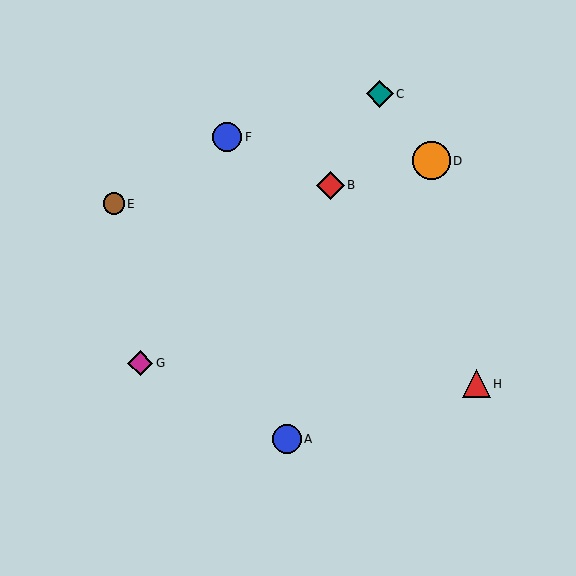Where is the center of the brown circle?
The center of the brown circle is at (114, 204).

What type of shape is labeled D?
Shape D is an orange circle.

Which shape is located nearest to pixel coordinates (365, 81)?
The teal diamond (labeled C) at (380, 94) is nearest to that location.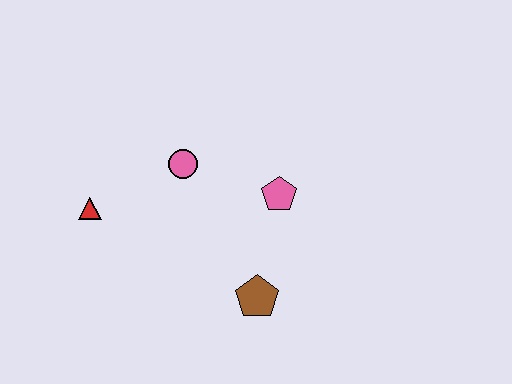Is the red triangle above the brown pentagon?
Yes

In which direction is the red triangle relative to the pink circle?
The red triangle is to the left of the pink circle.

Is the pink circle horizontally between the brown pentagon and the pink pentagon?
No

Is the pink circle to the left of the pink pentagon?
Yes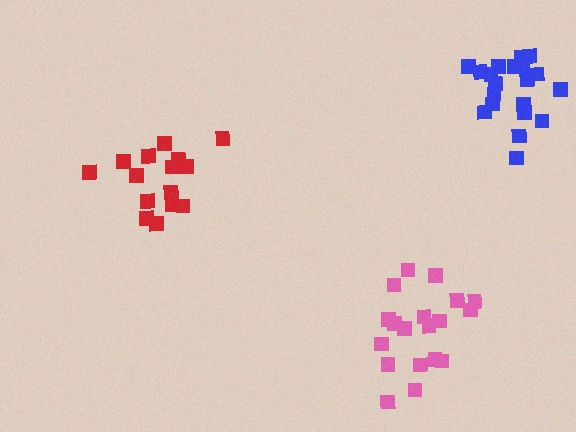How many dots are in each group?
Group 1: 21 dots, Group 2: 19 dots, Group 3: 16 dots (56 total).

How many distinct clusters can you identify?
There are 3 distinct clusters.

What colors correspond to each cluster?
The clusters are colored: blue, pink, red.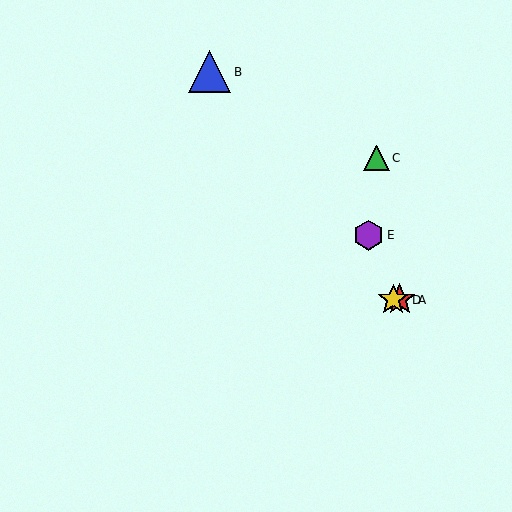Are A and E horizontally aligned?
No, A is at y≈300 and E is at y≈235.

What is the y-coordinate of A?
Object A is at y≈300.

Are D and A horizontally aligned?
Yes, both are at y≈300.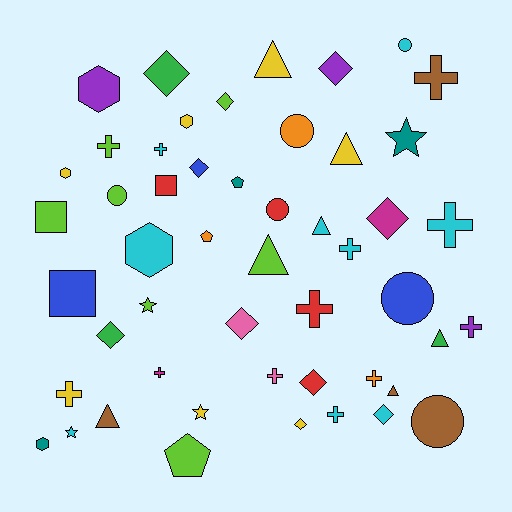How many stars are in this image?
There are 4 stars.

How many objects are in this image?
There are 50 objects.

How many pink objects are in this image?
There are 2 pink objects.